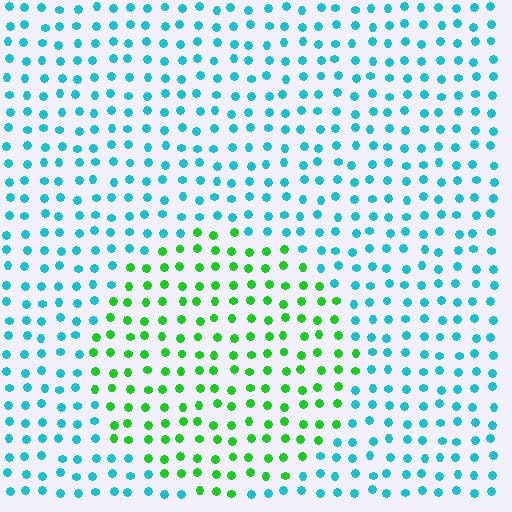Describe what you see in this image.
The image is filled with small cyan elements in a uniform arrangement. A circle-shaped region is visible where the elements are tinted to a slightly different hue, forming a subtle color boundary.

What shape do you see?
I see a circle.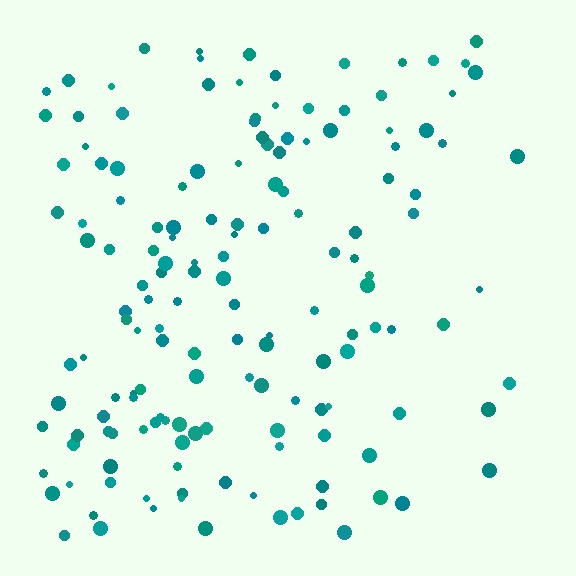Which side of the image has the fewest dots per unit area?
The right.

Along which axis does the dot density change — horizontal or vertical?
Horizontal.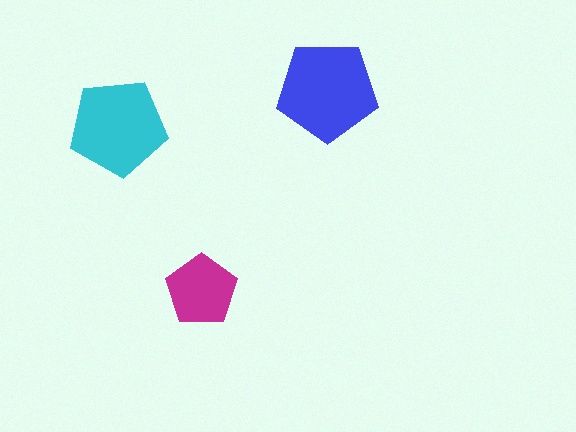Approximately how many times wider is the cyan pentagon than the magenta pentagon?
About 1.5 times wider.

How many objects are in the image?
There are 3 objects in the image.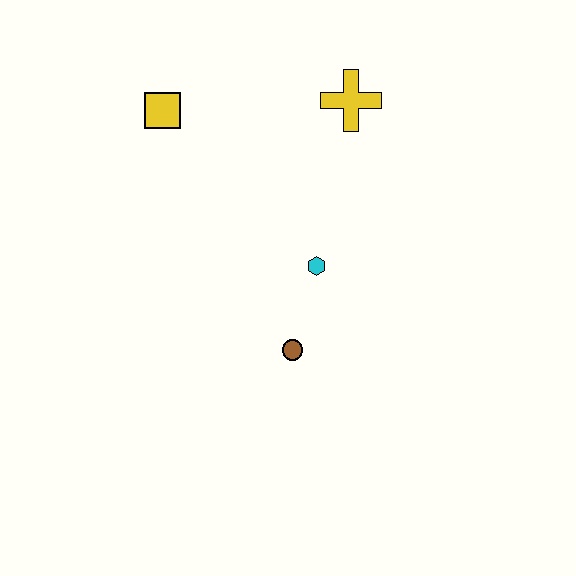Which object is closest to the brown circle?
The cyan hexagon is closest to the brown circle.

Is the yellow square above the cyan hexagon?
Yes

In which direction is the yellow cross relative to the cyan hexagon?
The yellow cross is above the cyan hexagon.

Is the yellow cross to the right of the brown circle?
Yes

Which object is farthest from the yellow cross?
The brown circle is farthest from the yellow cross.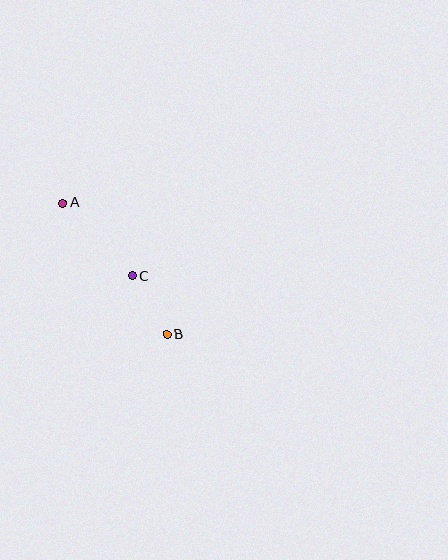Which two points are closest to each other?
Points B and C are closest to each other.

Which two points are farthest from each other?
Points A and B are farthest from each other.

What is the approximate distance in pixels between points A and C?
The distance between A and C is approximately 101 pixels.